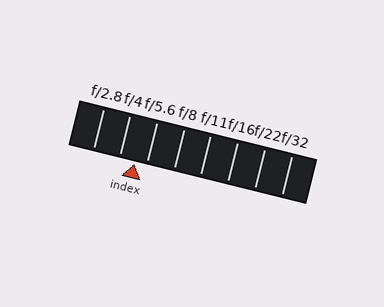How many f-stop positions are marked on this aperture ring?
There are 8 f-stop positions marked.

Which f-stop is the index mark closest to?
The index mark is closest to f/5.6.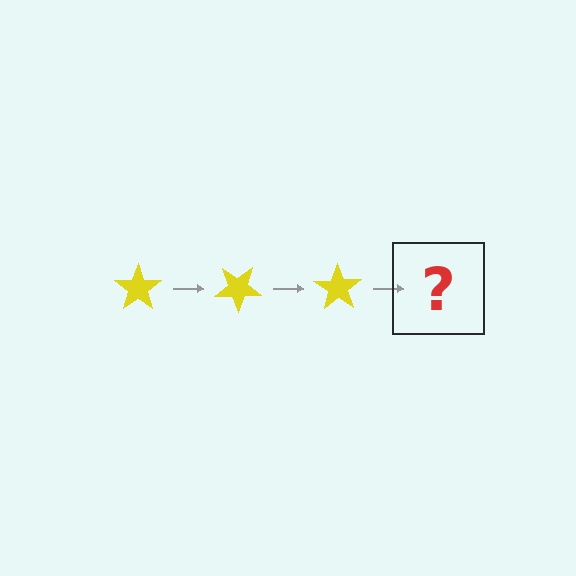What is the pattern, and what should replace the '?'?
The pattern is that the star rotates 35 degrees each step. The '?' should be a yellow star rotated 105 degrees.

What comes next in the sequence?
The next element should be a yellow star rotated 105 degrees.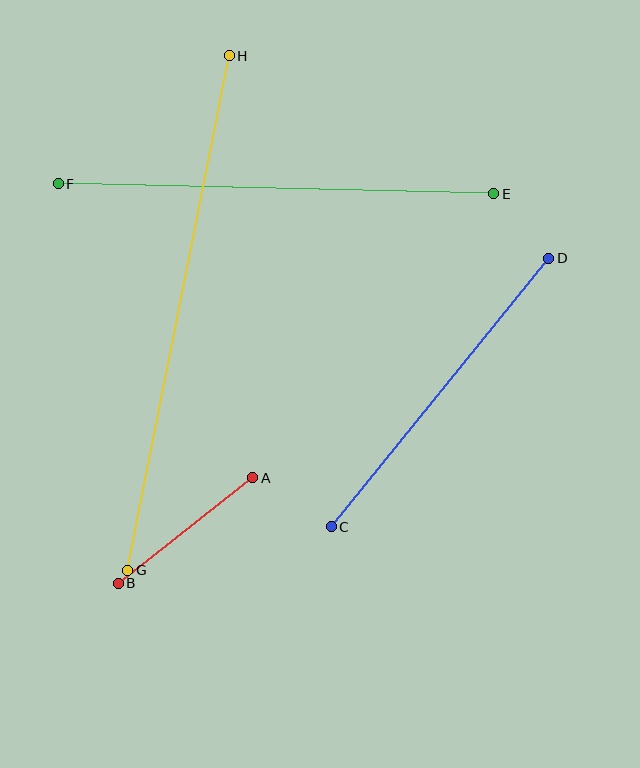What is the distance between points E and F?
The distance is approximately 436 pixels.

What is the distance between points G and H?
The distance is approximately 524 pixels.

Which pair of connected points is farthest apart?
Points G and H are farthest apart.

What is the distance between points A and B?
The distance is approximately 171 pixels.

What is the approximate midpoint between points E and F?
The midpoint is at approximately (276, 189) pixels.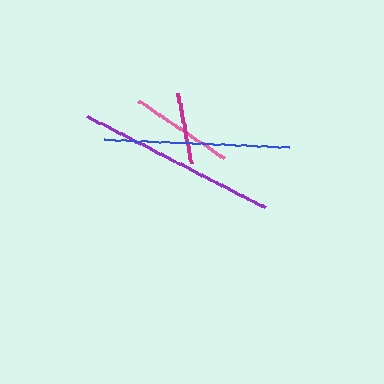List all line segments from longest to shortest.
From longest to shortest: purple, blue, pink, magenta.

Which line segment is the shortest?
The magenta line is the shortest at approximately 71 pixels.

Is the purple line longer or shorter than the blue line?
The purple line is longer than the blue line.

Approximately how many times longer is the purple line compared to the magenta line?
The purple line is approximately 2.8 times the length of the magenta line.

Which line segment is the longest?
The purple line is the longest at approximately 200 pixels.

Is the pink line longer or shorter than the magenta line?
The pink line is longer than the magenta line.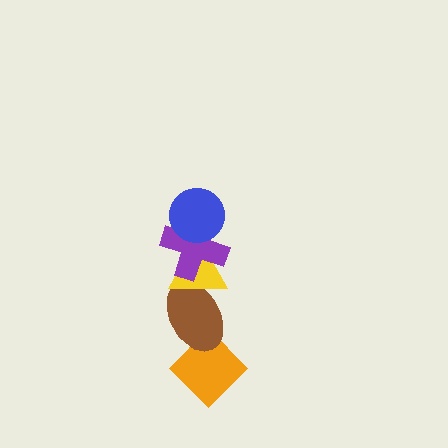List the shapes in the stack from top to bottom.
From top to bottom: the blue circle, the purple cross, the yellow triangle, the brown ellipse, the orange diamond.